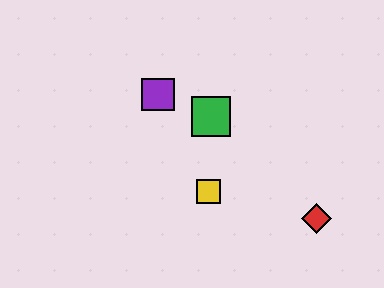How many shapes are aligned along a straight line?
3 shapes (the blue square, the green square, the purple square) are aligned along a straight line.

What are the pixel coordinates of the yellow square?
The yellow square is at (209, 191).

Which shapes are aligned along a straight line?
The blue square, the green square, the purple square are aligned along a straight line.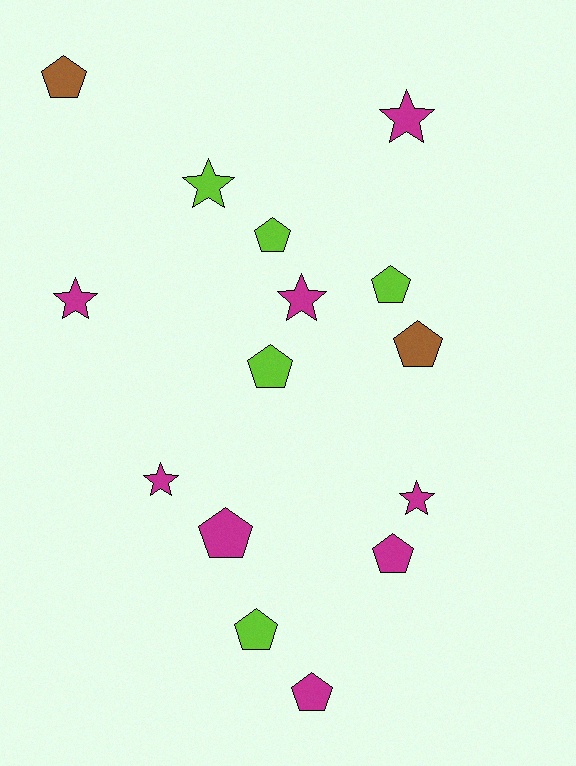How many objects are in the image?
There are 15 objects.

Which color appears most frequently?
Magenta, with 8 objects.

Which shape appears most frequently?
Pentagon, with 9 objects.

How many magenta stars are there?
There are 5 magenta stars.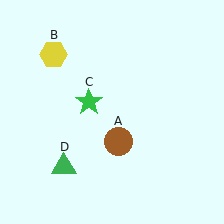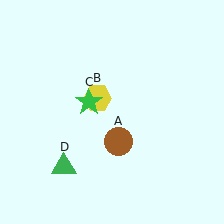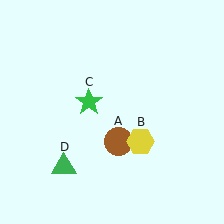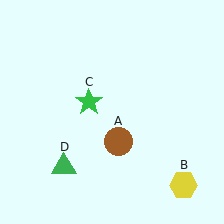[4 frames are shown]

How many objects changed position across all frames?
1 object changed position: yellow hexagon (object B).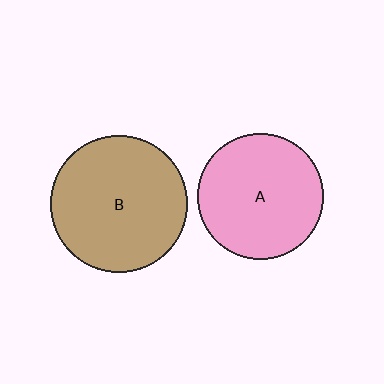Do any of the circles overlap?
No, none of the circles overlap.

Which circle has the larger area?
Circle B (brown).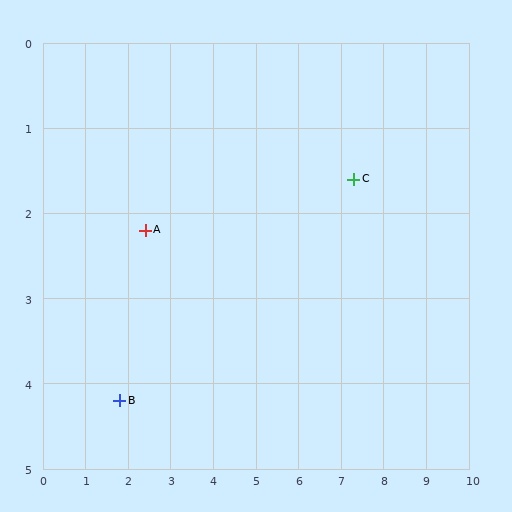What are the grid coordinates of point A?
Point A is at approximately (2.4, 2.2).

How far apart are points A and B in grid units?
Points A and B are about 2.1 grid units apart.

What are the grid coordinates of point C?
Point C is at approximately (7.3, 1.6).